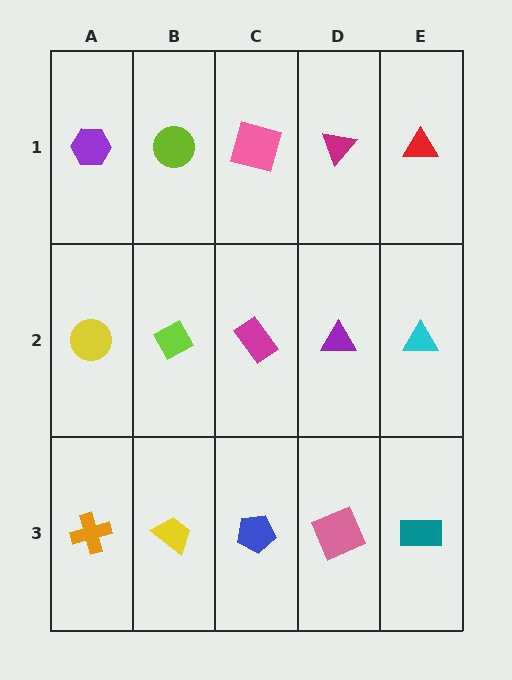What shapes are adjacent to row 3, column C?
A magenta rectangle (row 2, column C), a yellow trapezoid (row 3, column B), a pink square (row 3, column D).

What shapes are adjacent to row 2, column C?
A pink square (row 1, column C), a blue pentagon (row 3, column C), a lime diamond (row 2, column B), a purple triangle (row 2, column D).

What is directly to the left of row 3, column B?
An orange cross.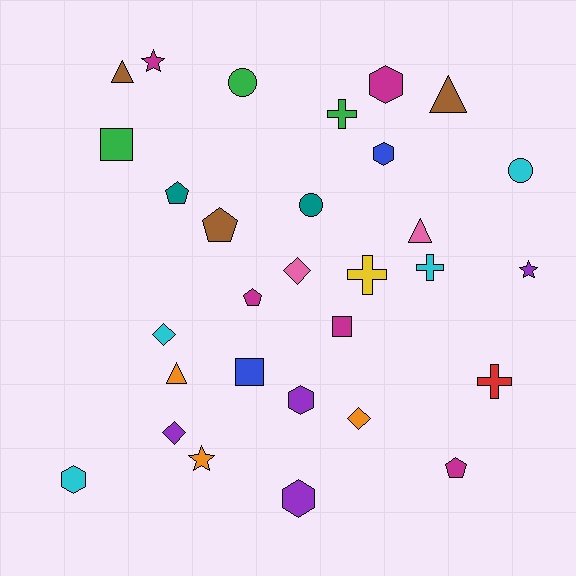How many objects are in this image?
There are 30 objects.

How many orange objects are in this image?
There are 3 orange objects.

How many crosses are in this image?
There are 4 crosses.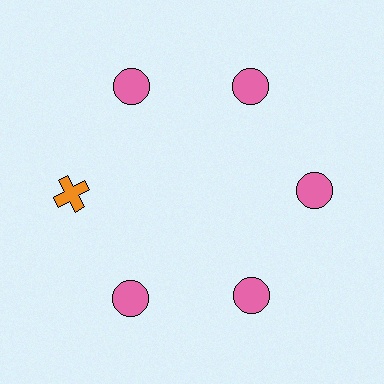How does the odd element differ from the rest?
It differs in both color (orange instead of pink) and shape (cross instead of circle).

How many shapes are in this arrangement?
There are 6 shapes arranged in a ring pattern.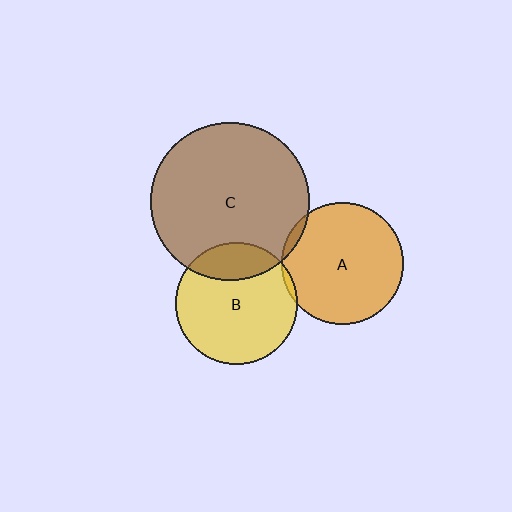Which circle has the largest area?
Circle C (brown).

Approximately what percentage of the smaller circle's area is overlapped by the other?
Approximately 5%.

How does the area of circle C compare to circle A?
Approximately 1.7 times.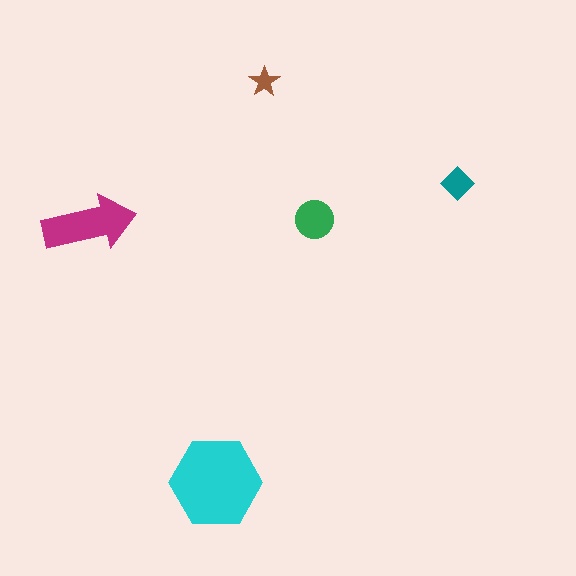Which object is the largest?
The cyan hexagon.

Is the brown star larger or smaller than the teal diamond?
Smaller.